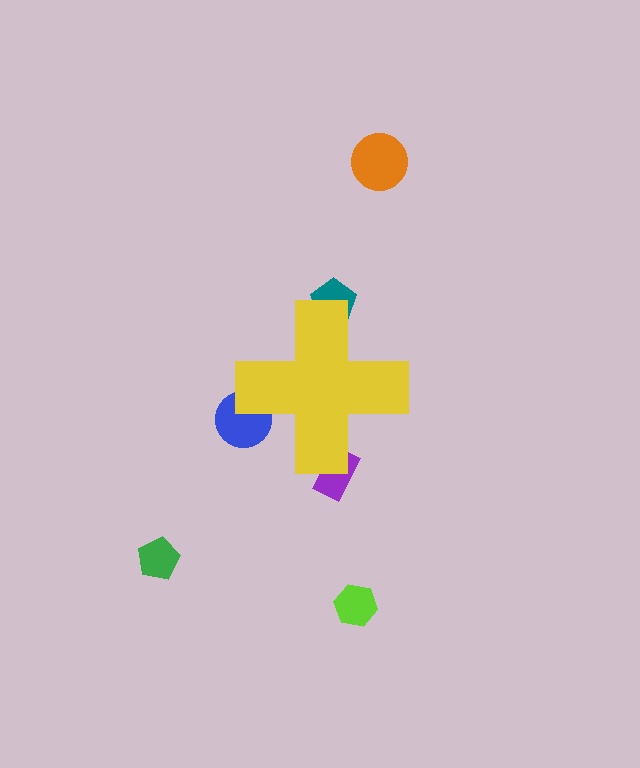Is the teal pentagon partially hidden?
Yes, the teal pentagon is partially hidden behind the yellow cross.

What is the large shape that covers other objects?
A yellow cross.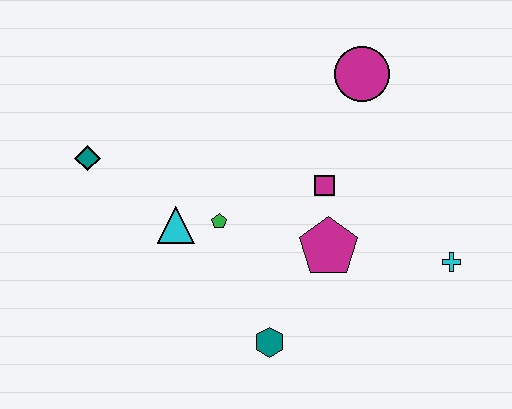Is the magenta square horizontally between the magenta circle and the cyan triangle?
Yes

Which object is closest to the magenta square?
The magenta pentagon is closest to the magenta square.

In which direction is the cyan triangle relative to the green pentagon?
The cyan triangle is to the left of the green pentagon.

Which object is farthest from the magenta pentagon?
The teal diamond is farthest from the magenta pentagon.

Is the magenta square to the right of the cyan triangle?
Yes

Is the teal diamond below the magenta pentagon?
No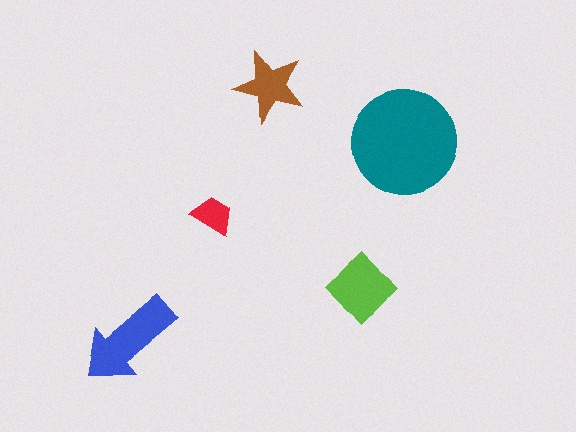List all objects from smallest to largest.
The red trapezoid, the brown star, the lime diamond, the blue arrow, the teal circle.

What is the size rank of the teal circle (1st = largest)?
1st.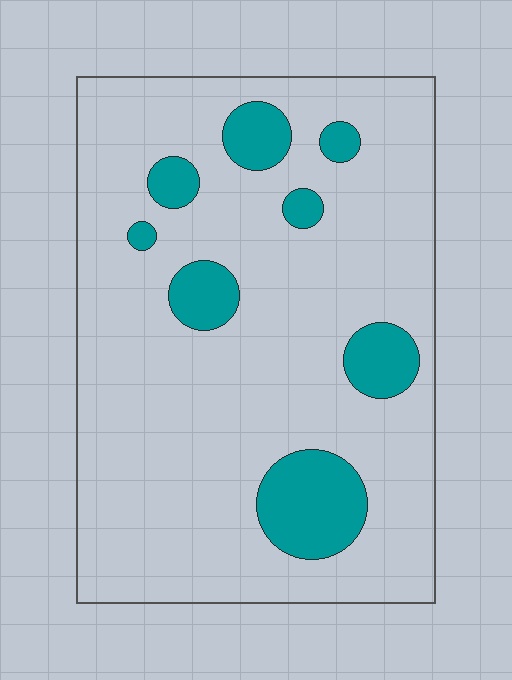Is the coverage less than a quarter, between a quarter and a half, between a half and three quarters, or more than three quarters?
Less than a quarter.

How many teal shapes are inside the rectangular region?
8.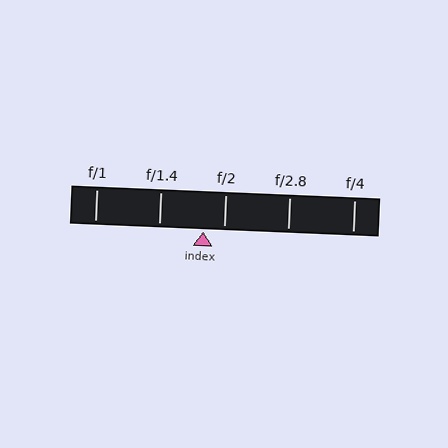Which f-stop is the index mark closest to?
The index mark is closest to f/2.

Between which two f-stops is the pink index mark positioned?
The index mark is between f/1.4 and f/2.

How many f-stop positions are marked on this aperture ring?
There are 5 f-stop positions marked.